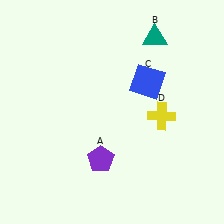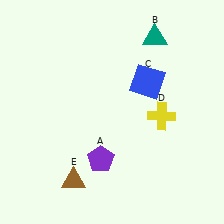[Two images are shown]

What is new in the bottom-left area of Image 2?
A brown triangle (E) was added in the bottom-left area of Image 2.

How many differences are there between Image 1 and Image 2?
There is 1 difference between the two images.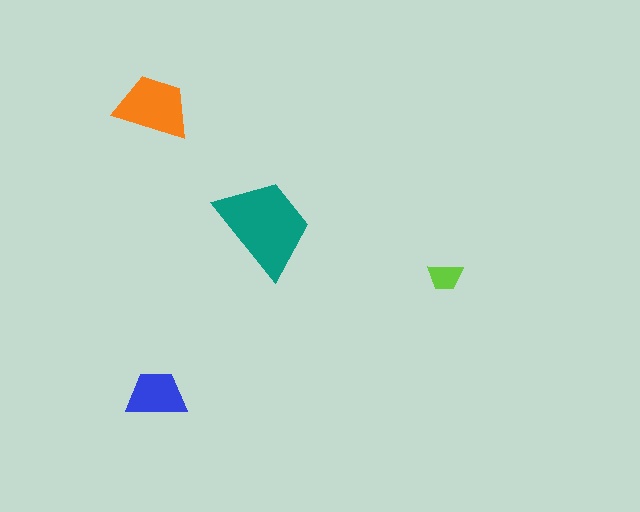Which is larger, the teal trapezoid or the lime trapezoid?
The teal one.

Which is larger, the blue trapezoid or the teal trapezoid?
The teal one.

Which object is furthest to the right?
The lime trapezoid is rightmost.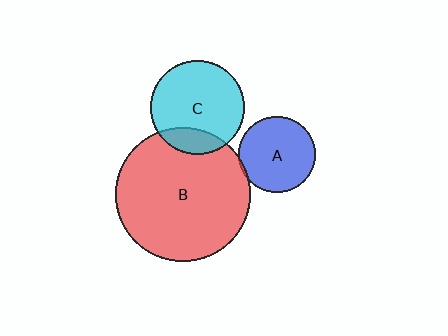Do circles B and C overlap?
Yes.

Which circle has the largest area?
Circle B (red).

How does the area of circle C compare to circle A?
Approximately 1.5 times.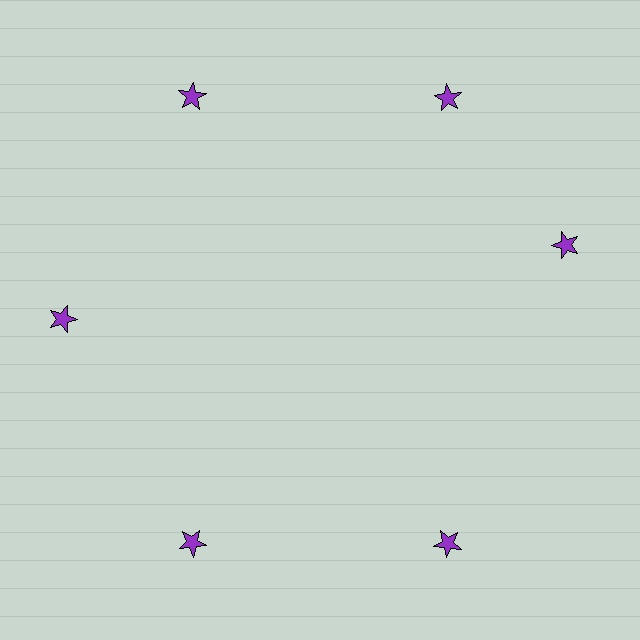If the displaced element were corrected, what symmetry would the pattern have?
It would have 6-fold rotational symmetry — the pattern would map onto itself every 60 degrees.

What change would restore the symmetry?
The symmetry would be restored by rotating it back into even spacing with its neighbors so that all 6 stars sit at equal angles and equal distance from the center.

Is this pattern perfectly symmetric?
No. The 6 purple stars are arranged in a ring, but one element near the 3 o'clock position is rotated out of alignment along the ring, breaking the 6-fold rotational symmetry.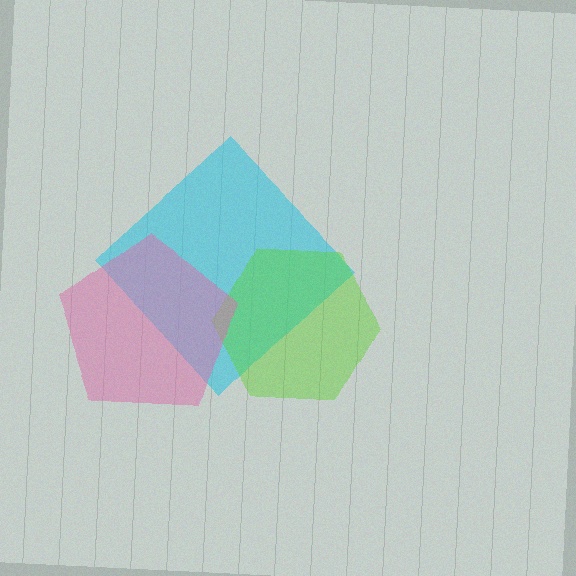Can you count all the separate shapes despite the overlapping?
Yes, there are 3 separate shapes.